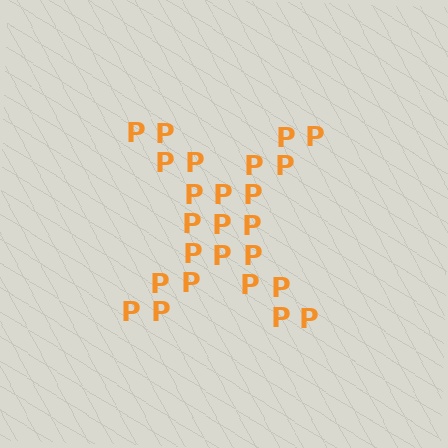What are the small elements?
The small elements are letter P's.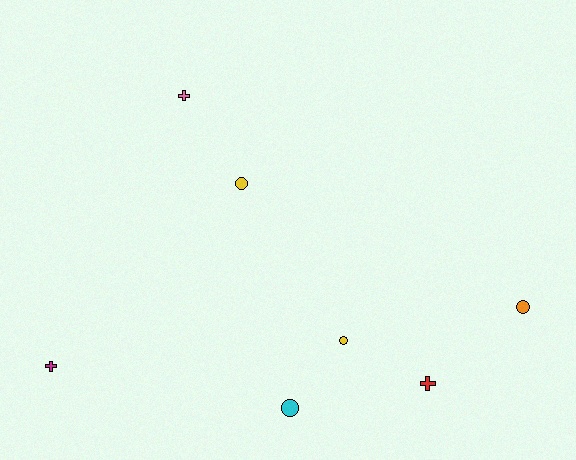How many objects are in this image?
There are 7 objects.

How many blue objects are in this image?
There are no blue objects.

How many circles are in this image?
There are 4 circles.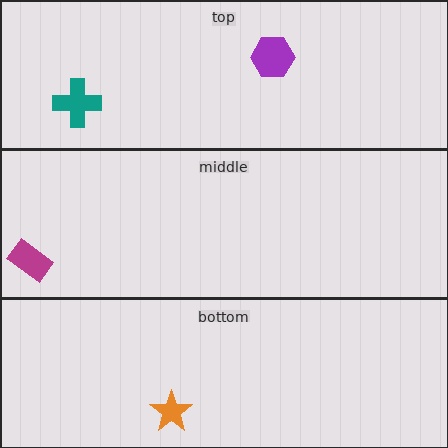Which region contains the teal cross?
The top region.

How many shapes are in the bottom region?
1.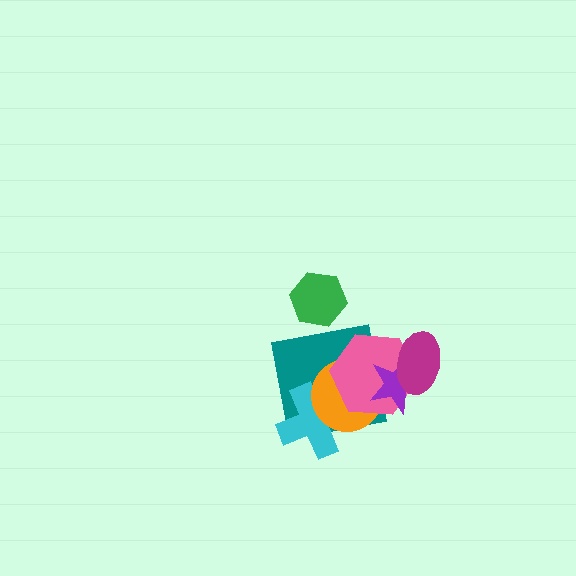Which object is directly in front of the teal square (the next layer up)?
The cyan cross is directly in front of the teal square.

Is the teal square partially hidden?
Yes, it is partially covered by another shape.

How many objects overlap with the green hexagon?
0 objects overlap with the green hexagon.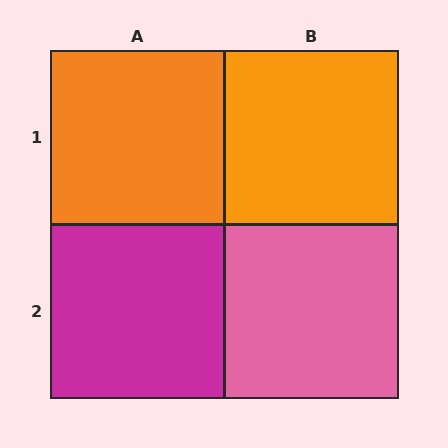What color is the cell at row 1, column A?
Orange.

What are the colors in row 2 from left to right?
Magenta, pink.